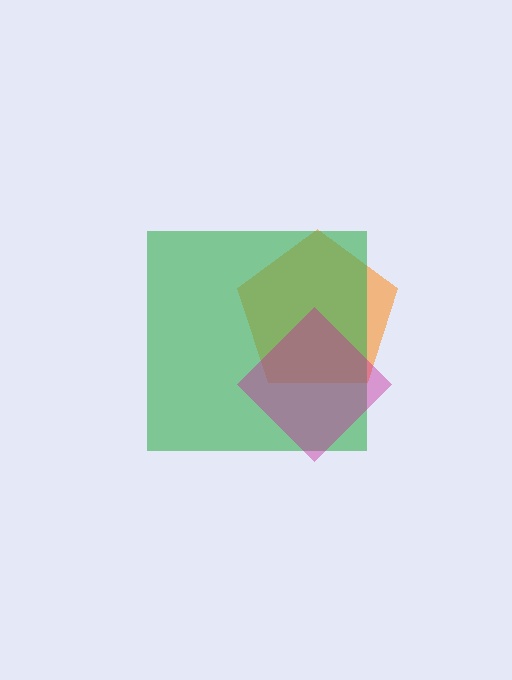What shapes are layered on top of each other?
The layered shapes are: an orange pentagon, a green square, a magenta diamond.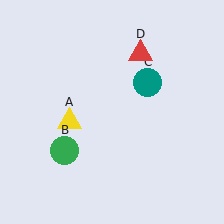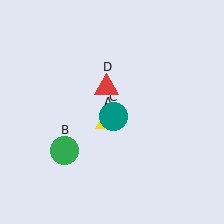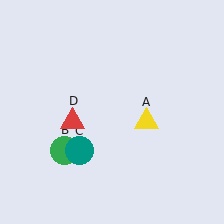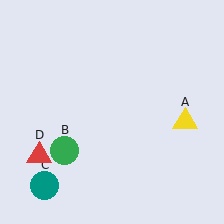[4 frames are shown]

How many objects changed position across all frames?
3 objects changed position: yellow triangle (object A), teal circle (object C), red triangle (object D).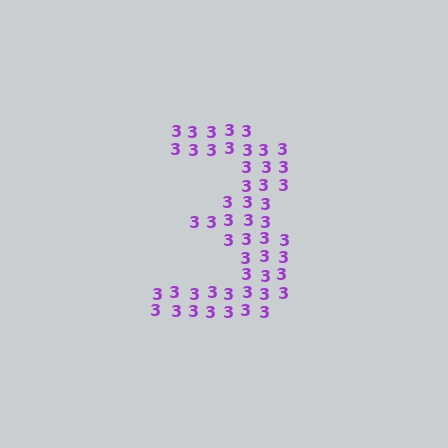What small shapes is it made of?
It is made of small digit 3's.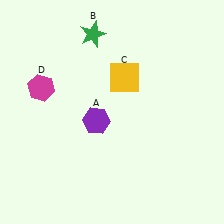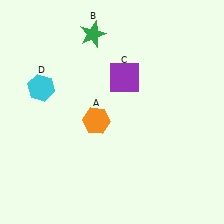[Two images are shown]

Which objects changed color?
A changed from purple to orange. C changed from yellow to purple. D changed from magenta to cyan.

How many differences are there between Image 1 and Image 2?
There are 3 differences between the two images.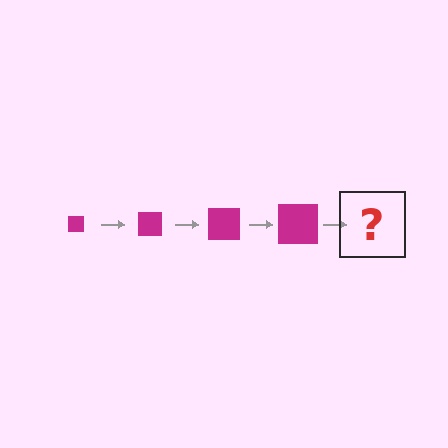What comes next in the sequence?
The next element should be a magenta square, larger than the previous one.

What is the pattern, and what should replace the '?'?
The pattern is that the square gets progressively larger each step. The '?' should be a magenta square, larger than the previous one.